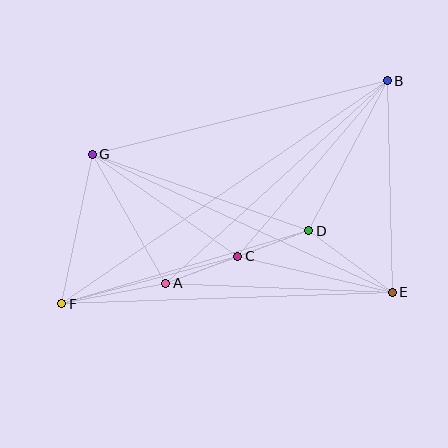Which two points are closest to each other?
Points C and D are closest to each other.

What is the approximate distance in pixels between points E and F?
The distance between E and F is approximately 330 pixels.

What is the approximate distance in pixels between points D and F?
The distance between D and F is approximately 257 pixels.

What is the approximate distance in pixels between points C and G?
The distance between C and G is approximately 178 pixels.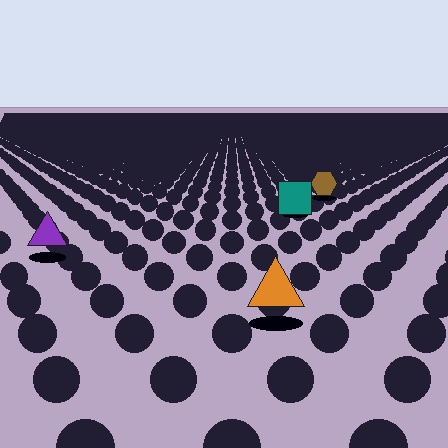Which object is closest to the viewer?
The orange triangle is closest. The texture marks near it are larger and more spread out.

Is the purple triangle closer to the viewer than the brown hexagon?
Yes. The purple triangle is closer — you can tell from the texture gradient: the ground texture is coarser near it.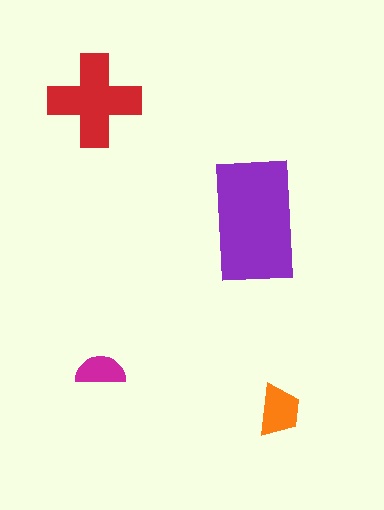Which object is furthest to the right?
The orange trapezoid is rightmost.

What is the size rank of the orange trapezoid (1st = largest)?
3rd.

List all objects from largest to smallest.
The purple rectangle, the red cross, the orange trapezoid, the magenta semicircle.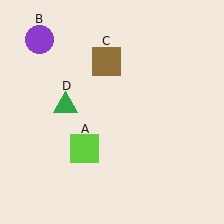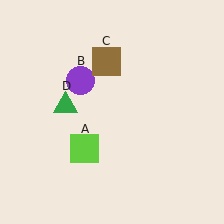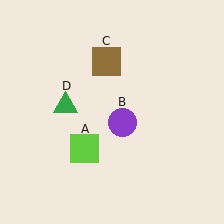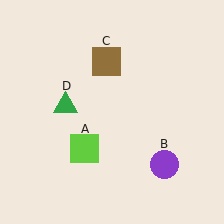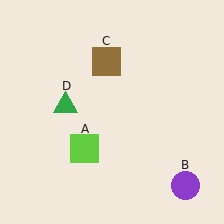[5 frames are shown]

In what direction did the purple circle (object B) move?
The purple circle (object B) moved down and to the right.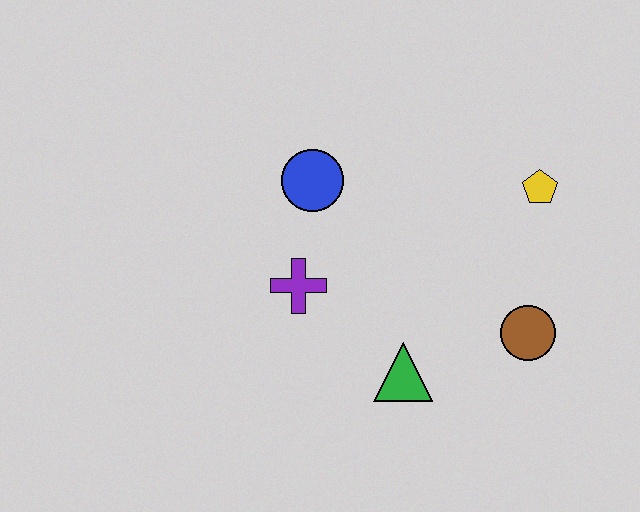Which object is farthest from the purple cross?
The yellow pentagon is farthest from the purple cross.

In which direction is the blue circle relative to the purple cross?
The blue circle is above the purple cross.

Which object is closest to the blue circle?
The purple cross is closest to the blue circle.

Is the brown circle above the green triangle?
Yes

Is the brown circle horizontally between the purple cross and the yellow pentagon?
Yes